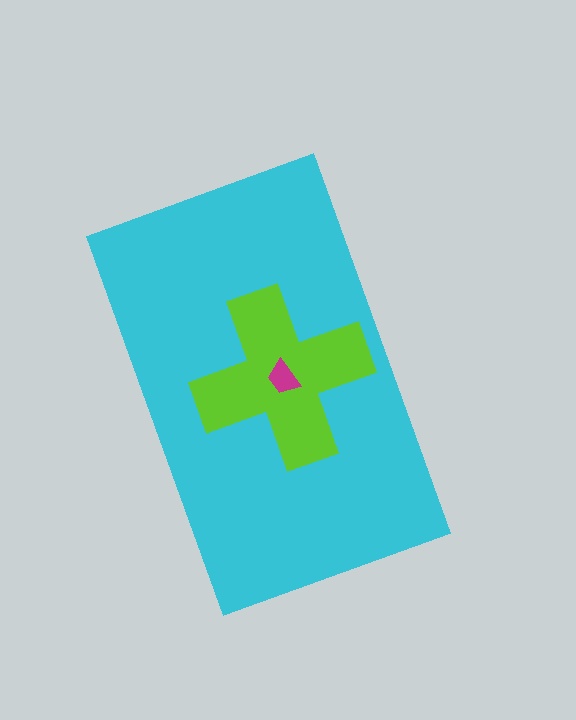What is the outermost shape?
The cyan rectangle.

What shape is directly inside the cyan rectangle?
The lime cross.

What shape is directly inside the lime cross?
The magenta trapezoid.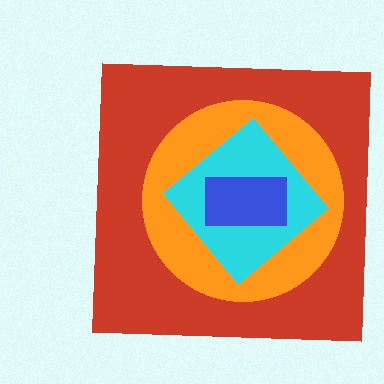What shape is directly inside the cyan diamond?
The blue rectangle.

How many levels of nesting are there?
4.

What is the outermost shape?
The red square.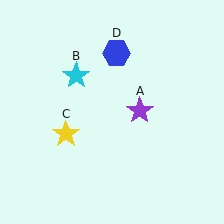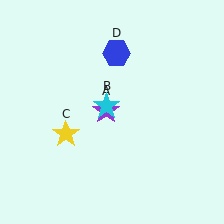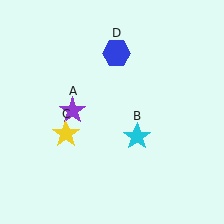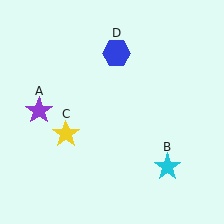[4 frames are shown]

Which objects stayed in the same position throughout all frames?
Yellow star (object C) and blue hexagon (object D) remained stationary.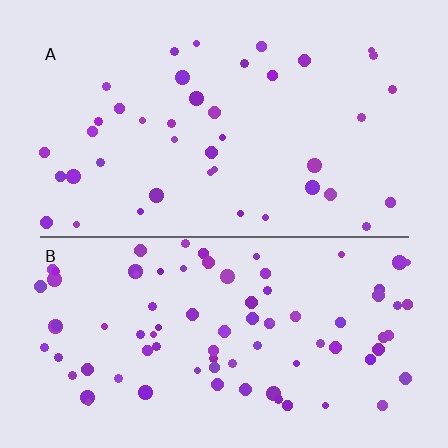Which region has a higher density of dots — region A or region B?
B (the bottom).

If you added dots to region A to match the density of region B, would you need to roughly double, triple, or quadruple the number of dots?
Approximately double.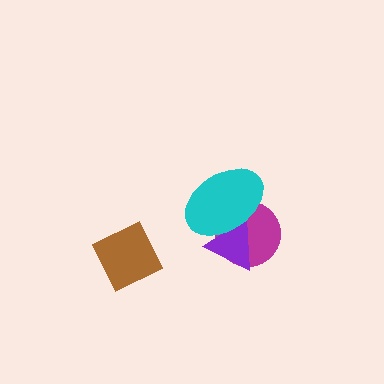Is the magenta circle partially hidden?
Yes, it is partially covered by another shape.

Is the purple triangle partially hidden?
Yes, it is partially covered by another shape.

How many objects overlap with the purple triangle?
2 objects overlap with the purple triangle.